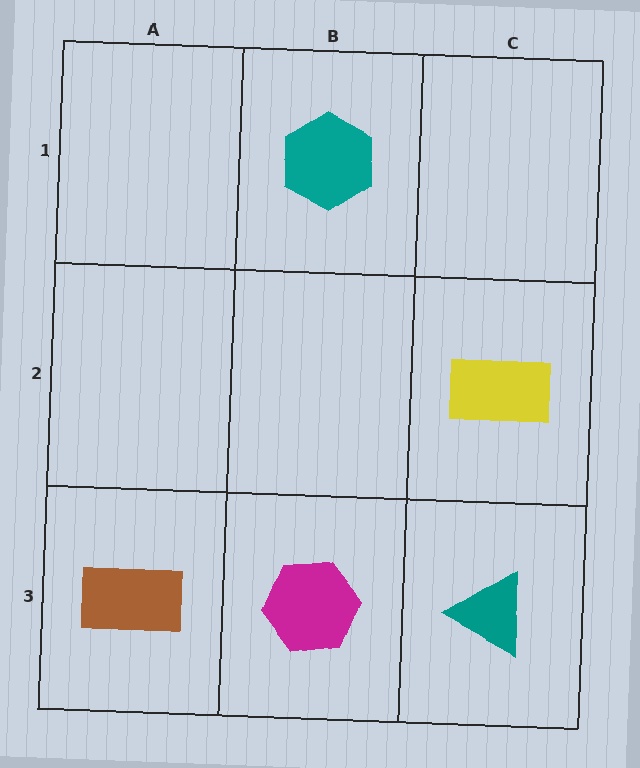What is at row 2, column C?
A yellow rectangle.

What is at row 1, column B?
A teal hexagon.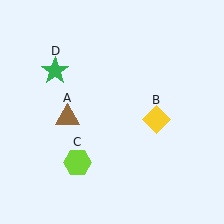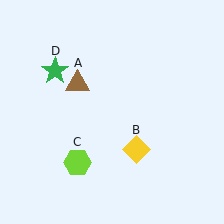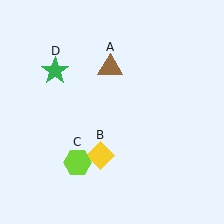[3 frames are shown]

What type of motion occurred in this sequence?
The brown triangle (object A), yellow diamond (object B) rotated clockwise around the center of the scene.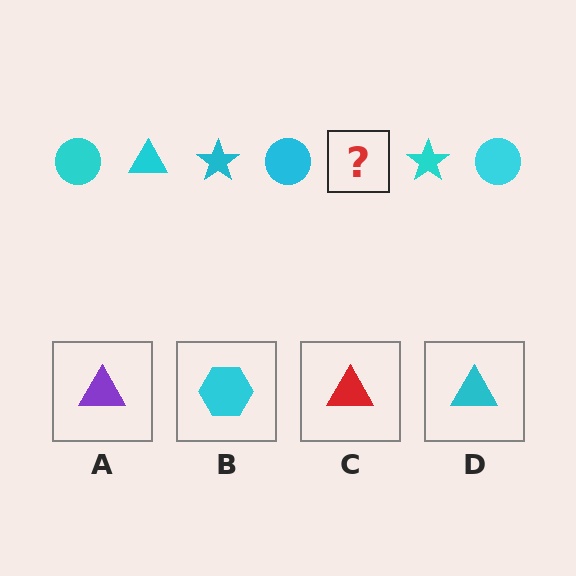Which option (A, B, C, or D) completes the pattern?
D.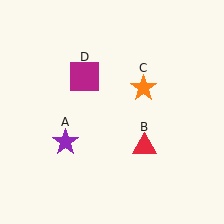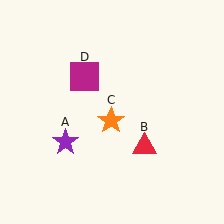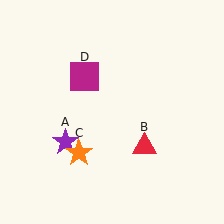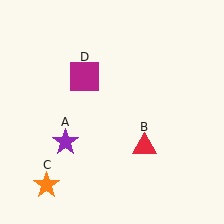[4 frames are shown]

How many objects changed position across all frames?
1 object changed position: orange star (object C).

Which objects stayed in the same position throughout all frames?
Purple star (object A) and red triangle (object B) and magenta square (object D) remained stationary.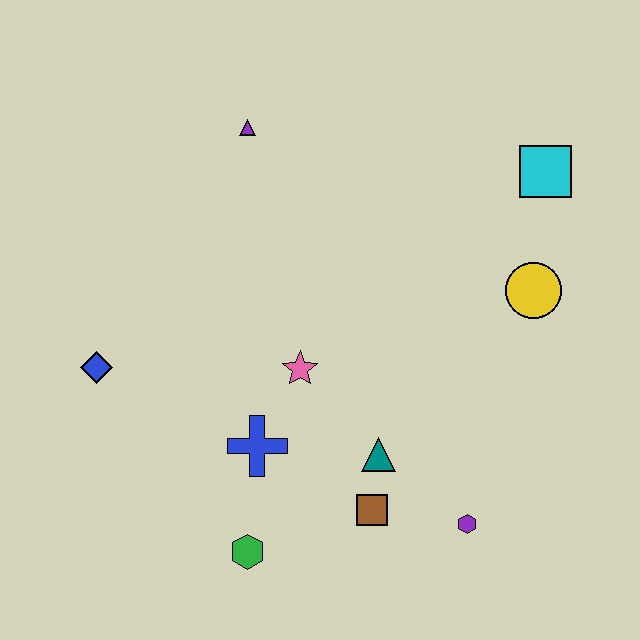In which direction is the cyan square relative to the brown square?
The cyan square is above the brown square.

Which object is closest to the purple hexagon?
The brown square is closest to the purple hexagon.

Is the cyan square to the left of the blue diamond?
No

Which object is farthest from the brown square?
The purple triangle is farthest from the brown square.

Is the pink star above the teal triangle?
Yes